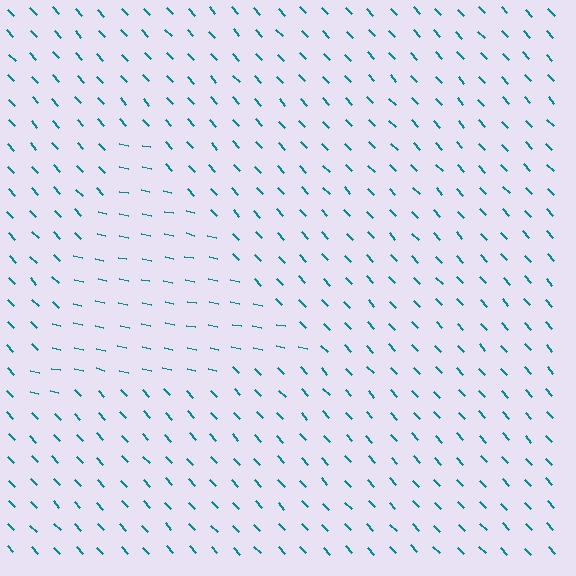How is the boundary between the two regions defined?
The boundary is defined purely by a change in line orientation (approximately 35 degrees difference). All lines are the same color and thickness.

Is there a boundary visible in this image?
Yes, there is a texture boundary formed by a change in line orientation.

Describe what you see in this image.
The image is filled with small teal line segments. A triangle region in the image has lines oriented differently from the surrounding lines, creating a visible texture boundary.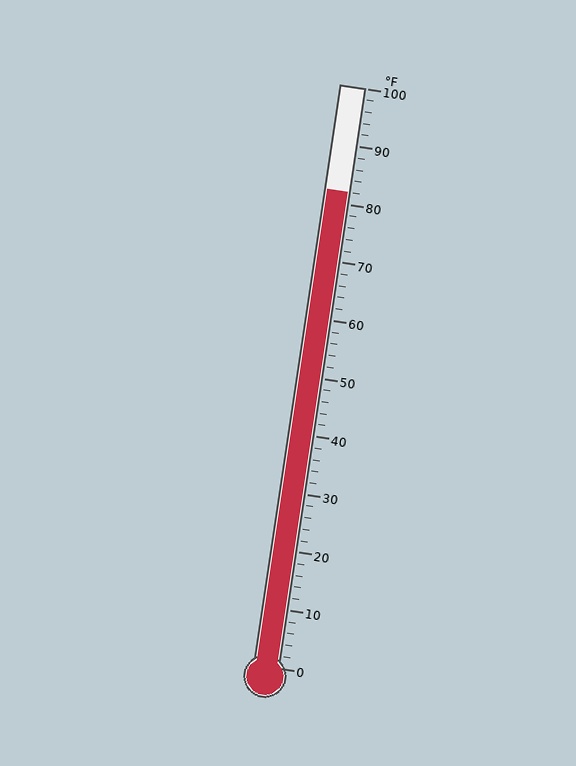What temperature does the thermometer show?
The thermometer shows approximately 82°F.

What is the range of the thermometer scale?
The thermometer scale ranges from 0°F to 100°F.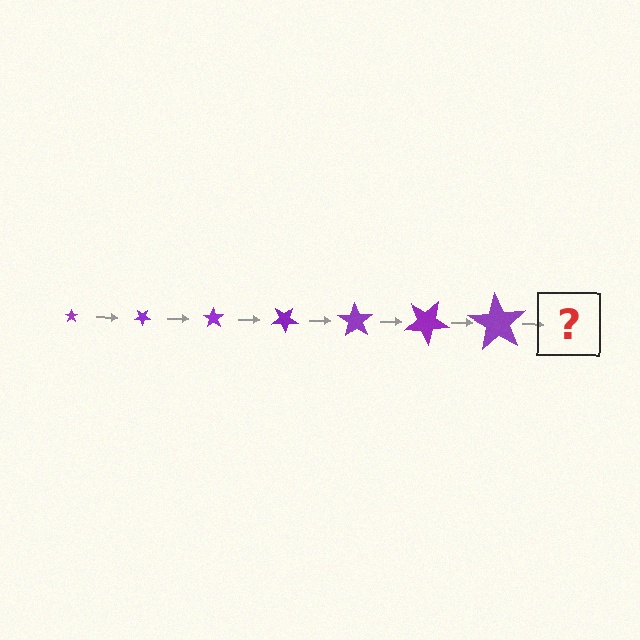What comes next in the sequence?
The next element should be a star, larger than the previous one and rotated 245 degrees from the start.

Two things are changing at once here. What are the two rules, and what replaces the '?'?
The two rules are that the star grows larger each step and it rotates 35 degrees each step. The '?' should be a star, larger than the previous one and rotated 245 degrees from the start.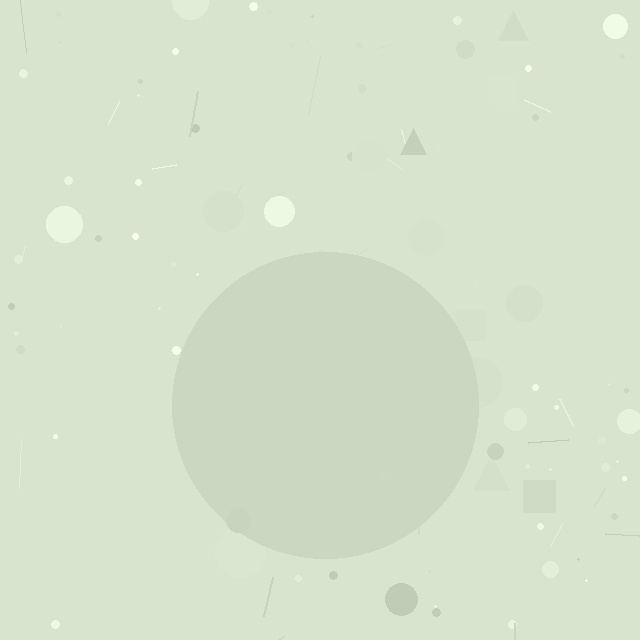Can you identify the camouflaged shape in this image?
The camouflaged shape is a circle.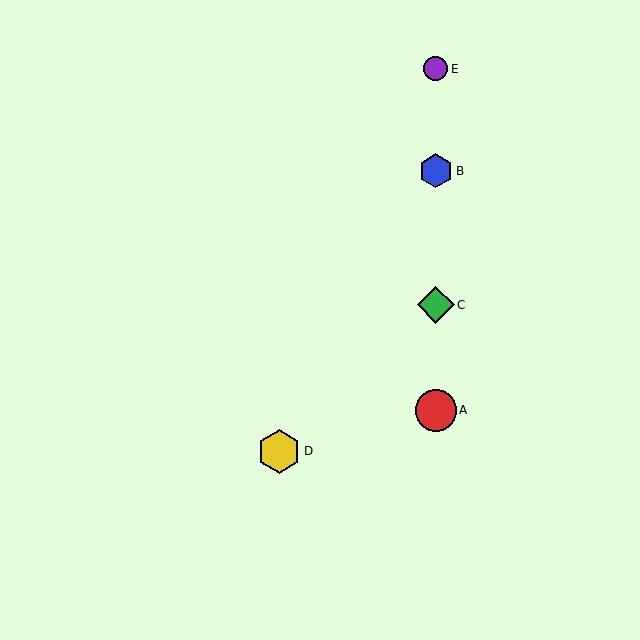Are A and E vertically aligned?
Yes, both are at x≈436.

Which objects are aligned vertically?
Objects A, B, C, E are aligned vertically.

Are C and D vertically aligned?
No, C is at x≈436 and D is at x≈279.